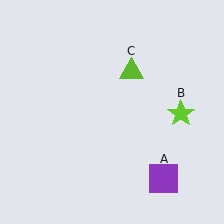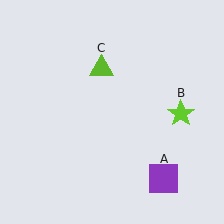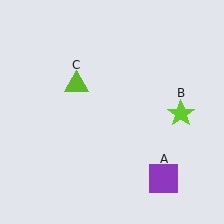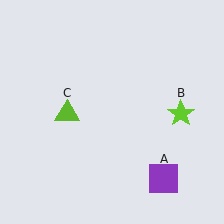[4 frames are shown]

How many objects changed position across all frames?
1 object changed position: lime triangle (object C).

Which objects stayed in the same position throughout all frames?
Purple square (object A) and lime star (object B) remained stationary.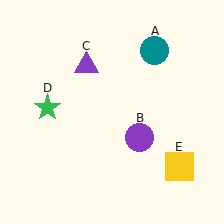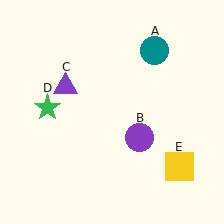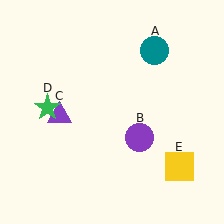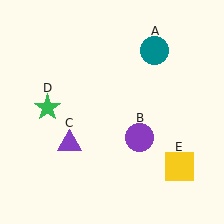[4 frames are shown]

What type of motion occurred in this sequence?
The purple triangle (object C) rotated counterclockwise around the center of the scene.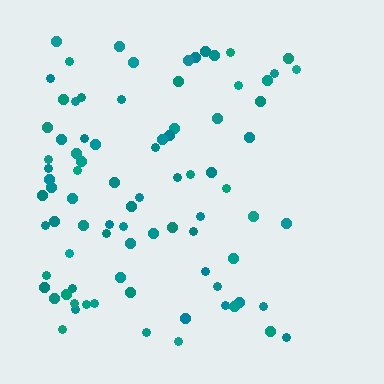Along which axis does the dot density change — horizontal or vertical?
Horizontal.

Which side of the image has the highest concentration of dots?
The left.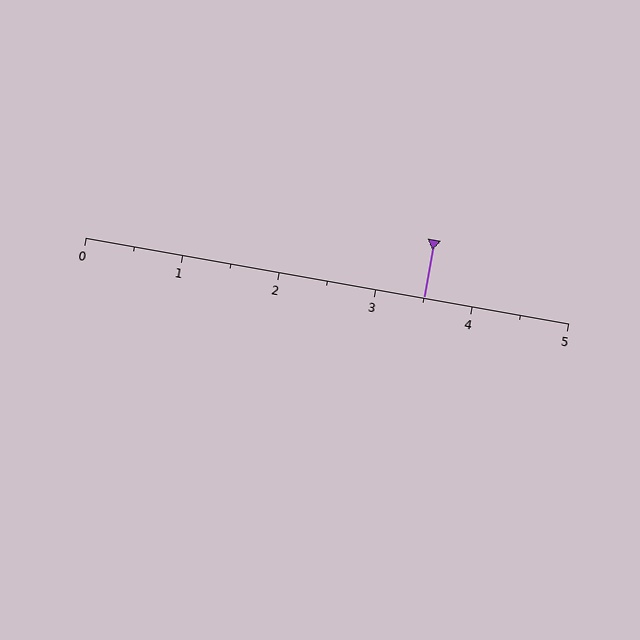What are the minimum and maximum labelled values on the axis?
The axis runs from 0 to 5.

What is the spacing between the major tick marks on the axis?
The major ticks are spaced 1 apart.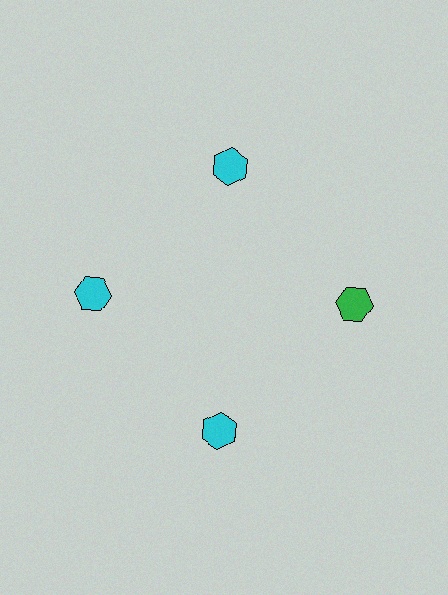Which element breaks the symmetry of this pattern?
The green hexagon at roughly the 3 o'clock position breaks the symmetry. All other shapes are cyan hexagons.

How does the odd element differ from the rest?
It has a different color: green instead of cyan.